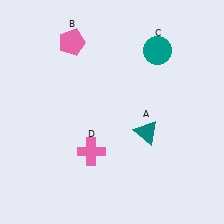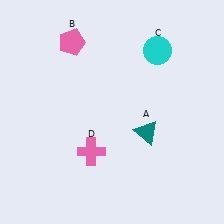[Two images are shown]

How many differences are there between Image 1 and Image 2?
There is 1 difference between the two images.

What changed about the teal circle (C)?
In Image 1, C is teal. In Image 2, it changed to cyan.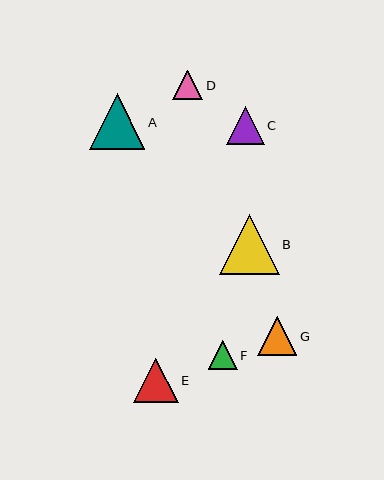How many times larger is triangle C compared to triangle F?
Triangle C is approximately 1.3 times the size of triangle F.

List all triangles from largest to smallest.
From largest to smallest: B, A, E, G, C, D, F.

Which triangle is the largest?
Triangle B is the largest with a size of approximately 60 pixels.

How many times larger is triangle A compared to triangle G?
Triangle A is approximately 1.4 times the size of triangle G.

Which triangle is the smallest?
Triangle F is the smallest with a size of approximately 28 pixels.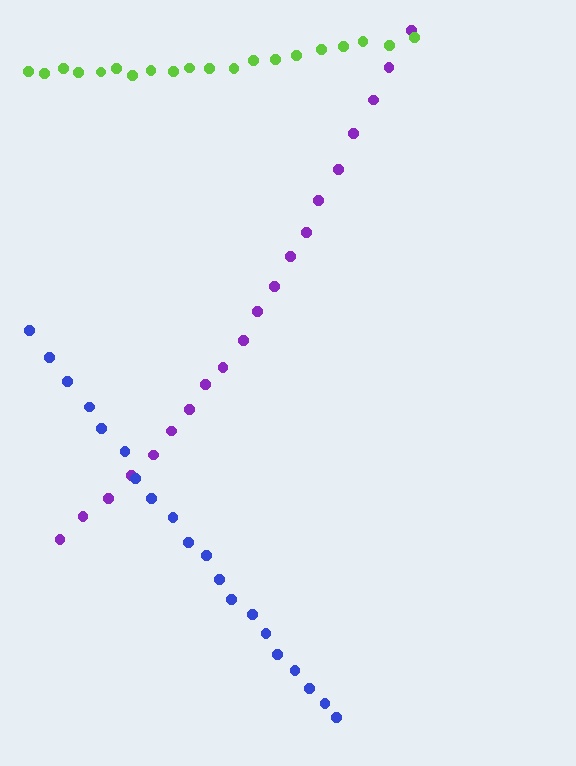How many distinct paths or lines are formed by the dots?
There are 3 distinct paths.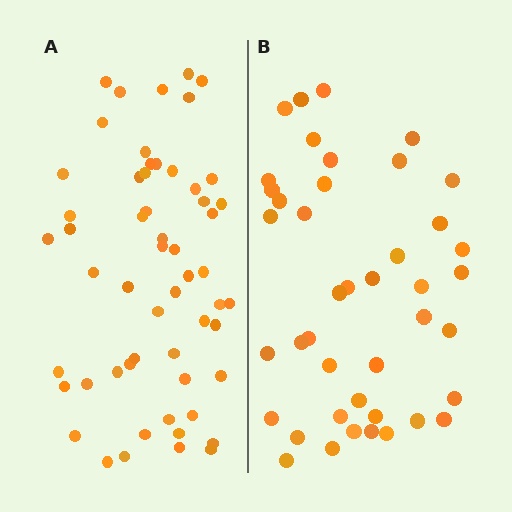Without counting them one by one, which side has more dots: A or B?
Region A (the left region) has more dots.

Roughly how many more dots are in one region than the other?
Region A has approximately 15 more dots than region B.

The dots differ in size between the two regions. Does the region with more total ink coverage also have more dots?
No. Region B has more total ink coverage because its dots are larger, but region A actually contains more individual dots. Total area can be misleading — the number of items is what matters here.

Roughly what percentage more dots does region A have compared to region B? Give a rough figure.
About 35% more.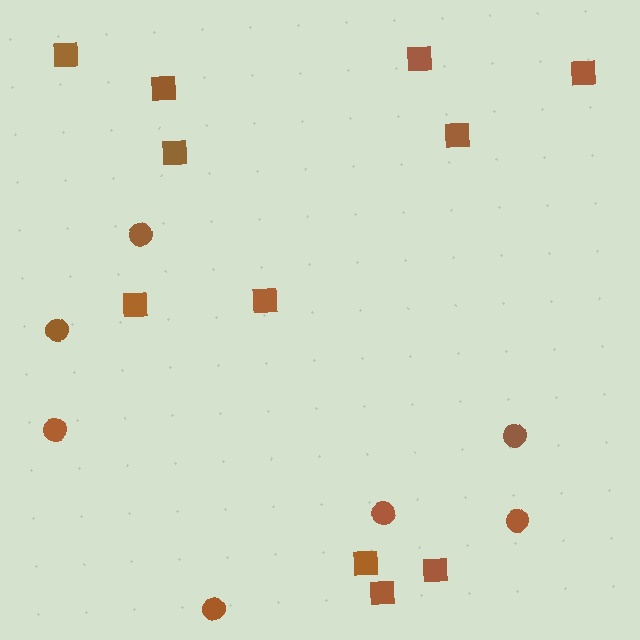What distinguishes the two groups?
There are 2 groups: one group of circles (7) and one group of squares (11).